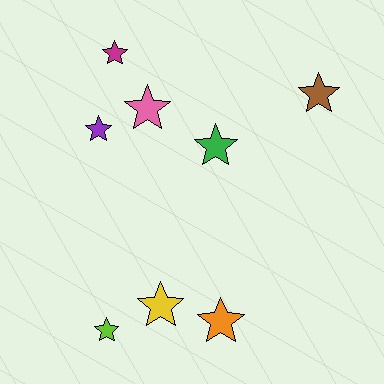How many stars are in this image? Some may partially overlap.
There are 8 stars.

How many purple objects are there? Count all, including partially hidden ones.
There is 1 purple object.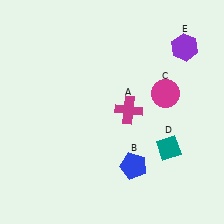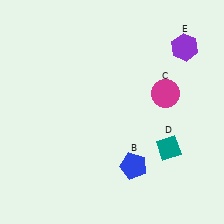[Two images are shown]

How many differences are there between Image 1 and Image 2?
There is 1 difference between the two images.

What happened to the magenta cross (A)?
The magenta cross (A) was removed in Image 2. It was in the top-right area of Image 1.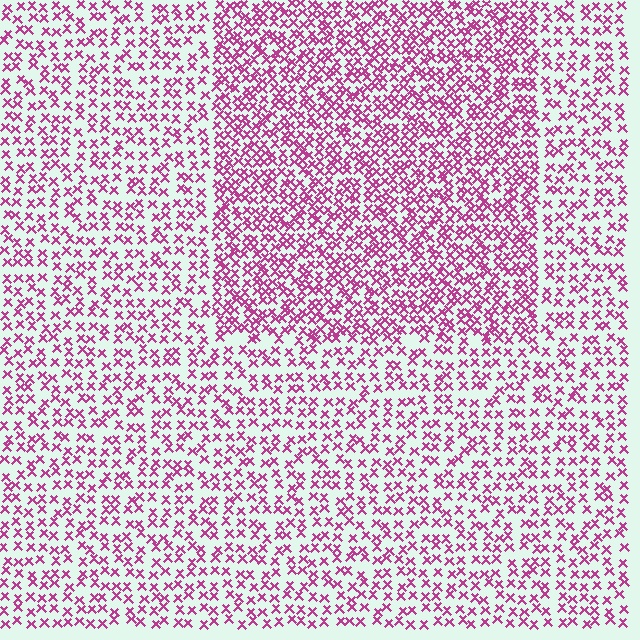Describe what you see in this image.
The image contains small magenta elements arranged at two different densities. A rectangle-shaped region is visible where the elements are more densely packed than the surrounding area.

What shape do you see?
I see a rectangle.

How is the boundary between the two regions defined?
The boundary is defined by a change in element density (approximately 1.8x ratio). All elements are the same color, size, and shape.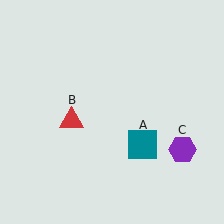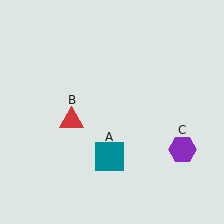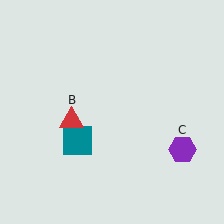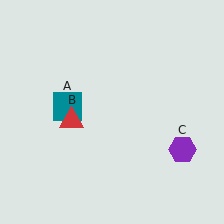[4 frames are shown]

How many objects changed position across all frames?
1 object changed position: teal square (object A).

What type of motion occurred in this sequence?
The teal square (object A) rotated clockwise around the center of the scene.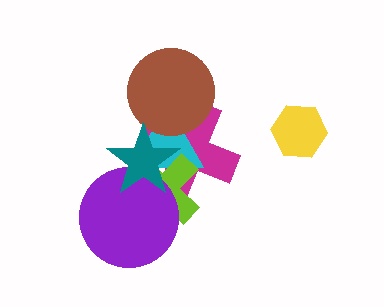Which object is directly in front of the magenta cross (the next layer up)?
The cyan triangle is directly in front of the magenta cross.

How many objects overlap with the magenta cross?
5 objects overlap with the magenta cross.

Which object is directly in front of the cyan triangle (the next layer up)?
The lime cross is directly in front of the cyan triangle.